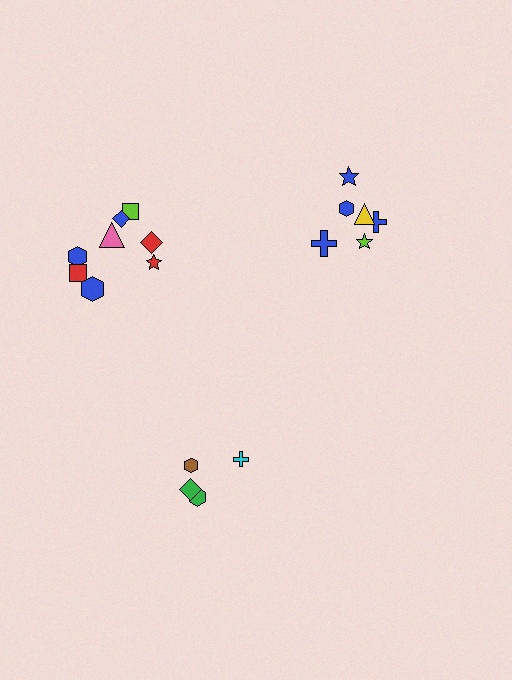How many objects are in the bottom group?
There are 4 objects.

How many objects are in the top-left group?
There are 8 objects.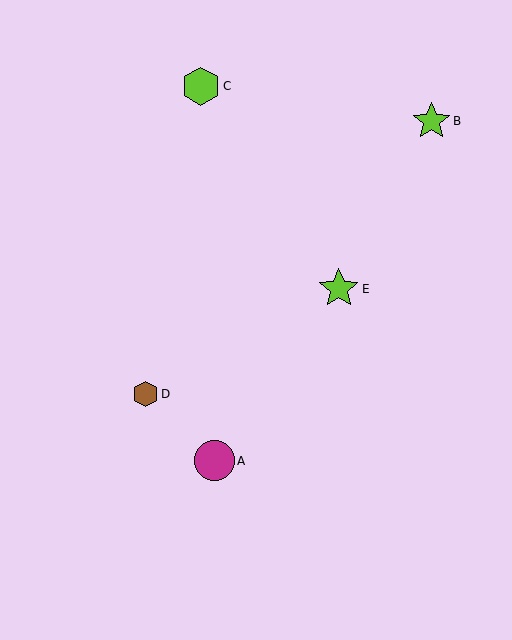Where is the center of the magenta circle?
The center of the magenta circle is at (214, 461).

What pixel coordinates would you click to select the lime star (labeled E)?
Click at (339, 289) to select the lime star E.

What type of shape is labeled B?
Shape B is a lime star.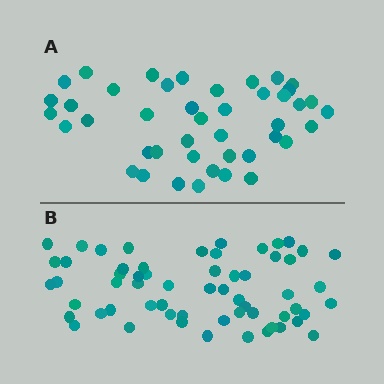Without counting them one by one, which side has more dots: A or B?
Region B (the bottom region) has more dots.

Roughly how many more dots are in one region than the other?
Region B has approximately 15 more dots than region A.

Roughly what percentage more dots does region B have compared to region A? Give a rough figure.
About 40% more.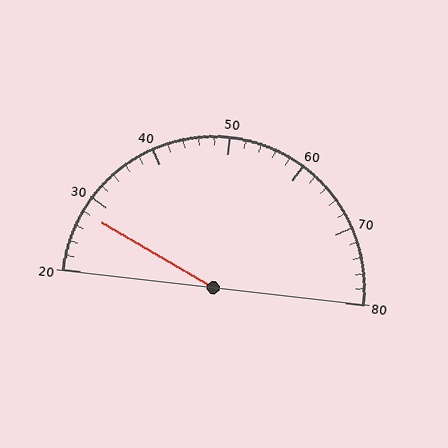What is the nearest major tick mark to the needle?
The nearest major tick mark is 30.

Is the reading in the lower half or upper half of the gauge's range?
The reading is in the lower half of the range (20 to 80).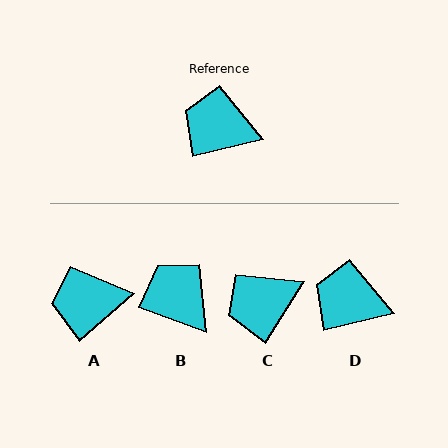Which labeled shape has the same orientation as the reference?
D.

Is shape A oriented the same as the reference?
No, it is off by about 27 degrees.